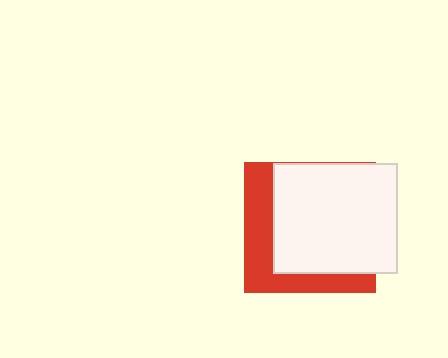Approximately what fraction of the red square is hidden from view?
Roughly 64% of the red square is hidden behind the white rectangle.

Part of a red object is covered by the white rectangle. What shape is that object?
It is a square.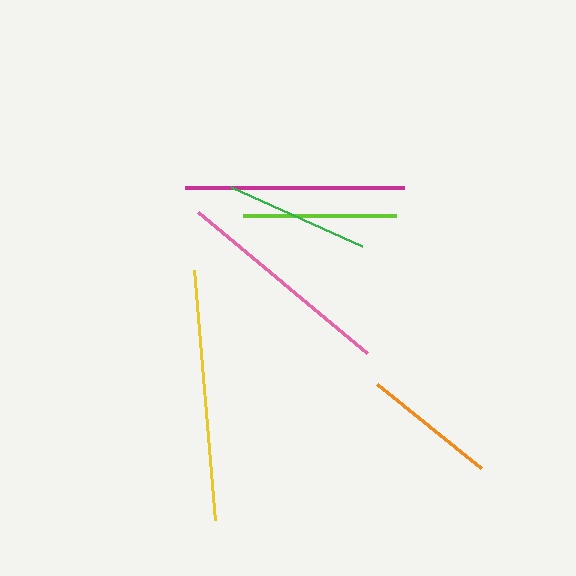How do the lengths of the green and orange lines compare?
The green and orange lines are approximately the same length.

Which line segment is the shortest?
The orange line is the shortest at approximately 134 pixels.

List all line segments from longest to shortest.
From longest to shortest: yellow, pink, magenta, lime, green, orange.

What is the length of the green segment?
The green segment is approximately 144 pixels long.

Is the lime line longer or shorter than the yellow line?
The yellow line is longer than the lime line.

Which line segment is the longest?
The yellow line is the longest at approximately 251 pixels.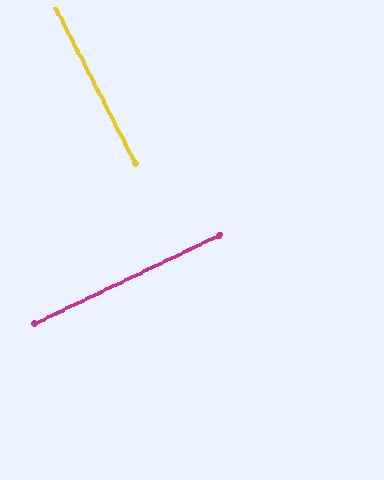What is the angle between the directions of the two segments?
Approximately 88 degrees.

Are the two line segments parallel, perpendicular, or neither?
Perpendicular — they meet at approximately 88°.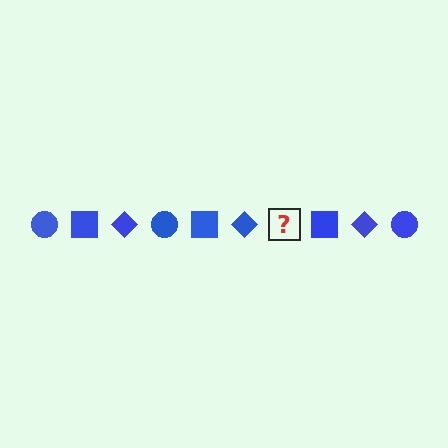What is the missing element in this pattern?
The missing element is a blue circle.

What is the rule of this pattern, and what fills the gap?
The rule is that the pattern cycles through circle, square, diamond shapes in blue. The gap should be filled with a blue circle.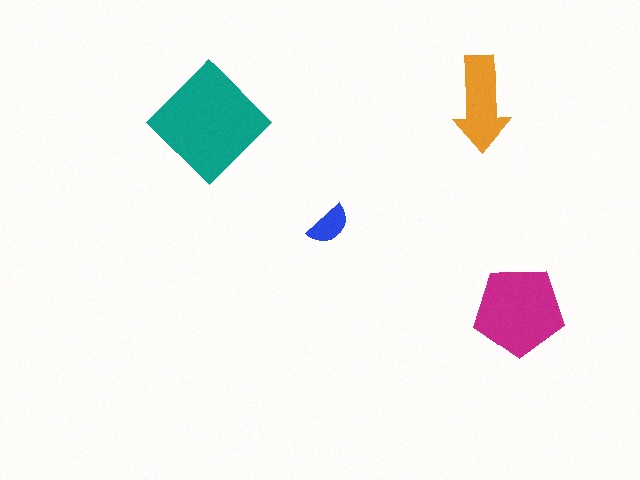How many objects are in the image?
There are 4 objects in the image.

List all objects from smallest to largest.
The blue semicircle, the orange arrow, the magenta pentagon, the teal diamond.